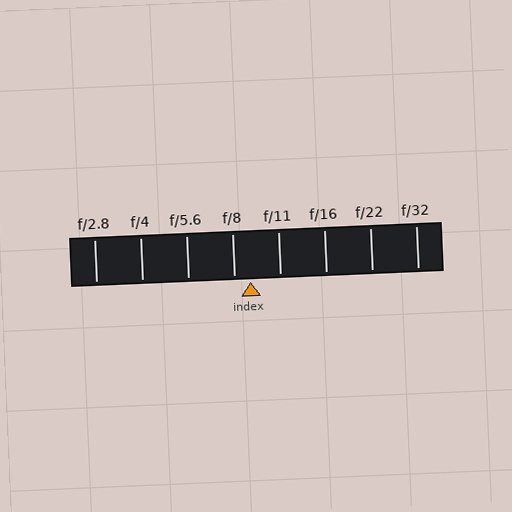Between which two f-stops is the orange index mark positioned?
The index mark is between f/8 and f/11.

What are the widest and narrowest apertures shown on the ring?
The widest aperture shown is f/2.8 and the narrowest is f/32.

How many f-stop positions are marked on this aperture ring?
There are 8 f-stop positions marked.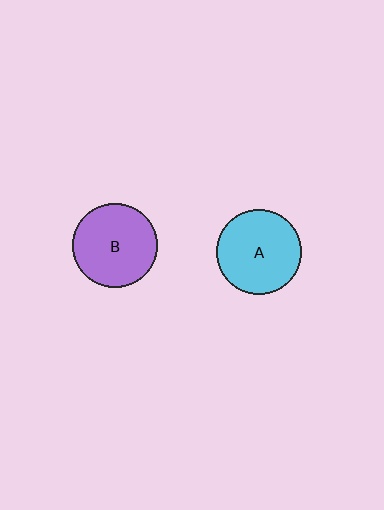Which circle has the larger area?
Circle A (cyan).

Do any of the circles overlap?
No, none of the circles overlap.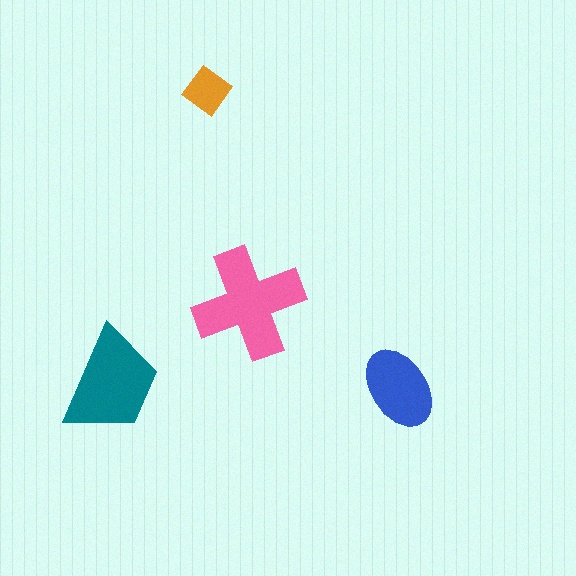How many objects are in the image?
There are 4 objects in the image.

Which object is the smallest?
The orange diamond.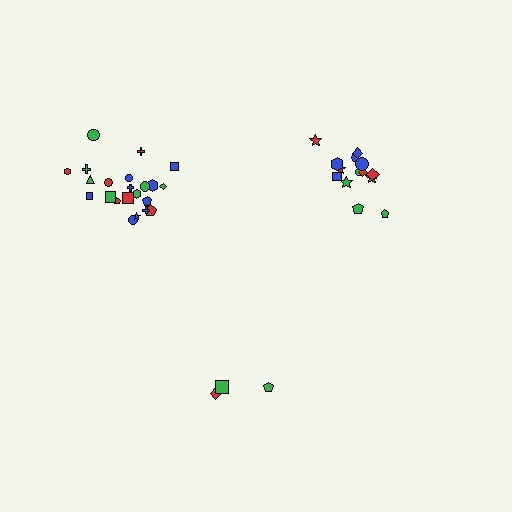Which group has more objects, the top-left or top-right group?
The top-left group.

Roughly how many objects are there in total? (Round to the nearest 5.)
Roughly 40 objects in total.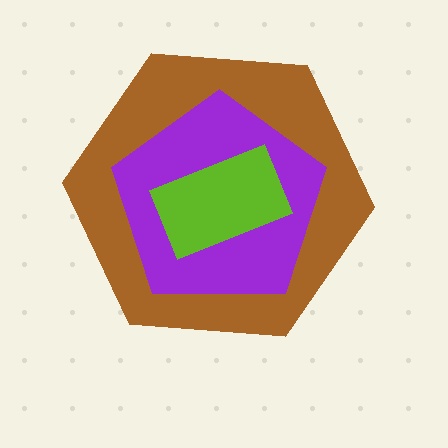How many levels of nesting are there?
3.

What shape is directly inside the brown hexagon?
The purple pentagon.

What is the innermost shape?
The lime rectangle.